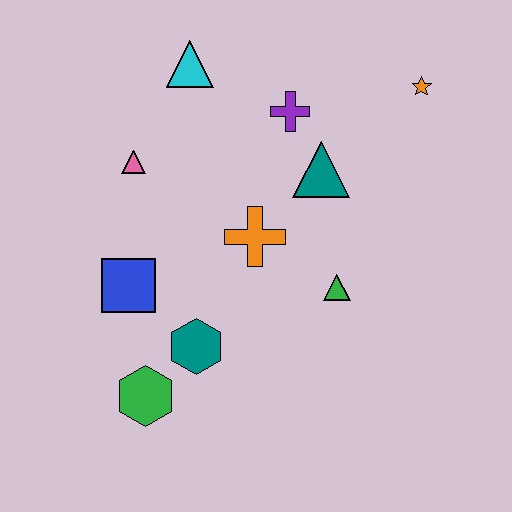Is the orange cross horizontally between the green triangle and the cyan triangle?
Yes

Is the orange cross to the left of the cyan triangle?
No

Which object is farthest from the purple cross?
The green hexagon is farthest from the purple cross.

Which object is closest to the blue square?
The teal hexagon is closest to the blue square.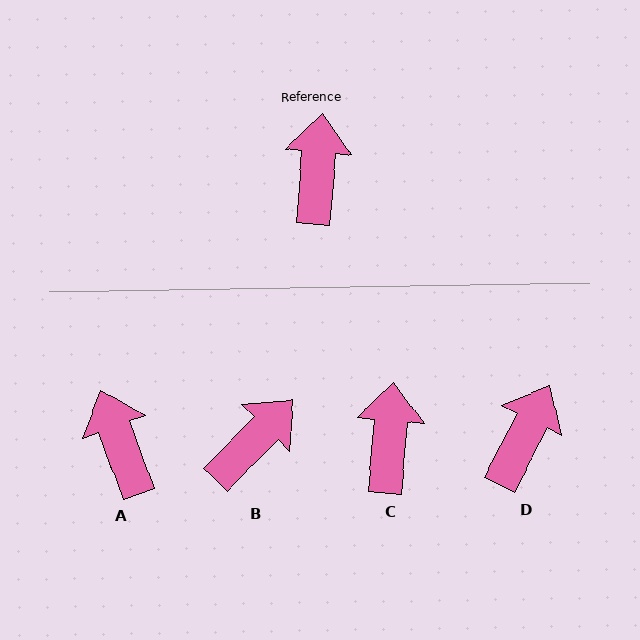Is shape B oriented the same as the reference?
No, it is off by about 40 degrees.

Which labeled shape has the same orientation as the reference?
C.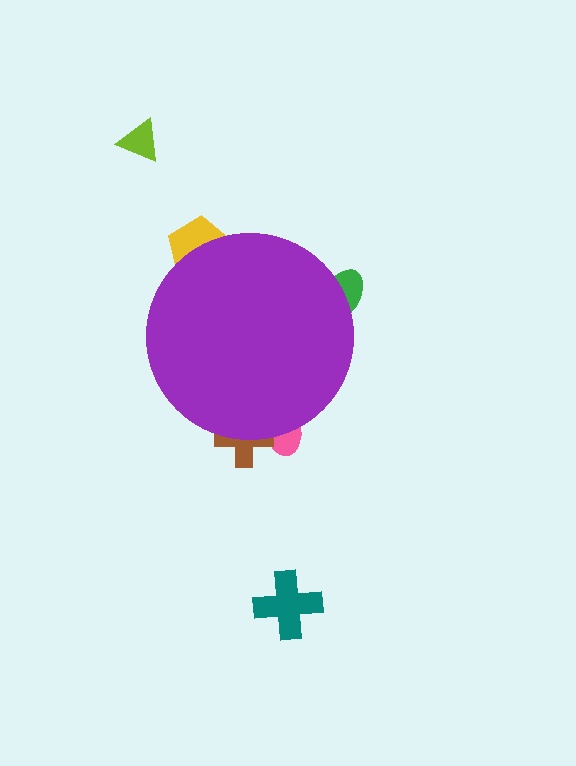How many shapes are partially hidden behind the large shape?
4 shapes are partially hidden.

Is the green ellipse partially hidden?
Yes, the green ellipse is partially hidden behind the purple circle.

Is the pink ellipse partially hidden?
Yes, the pink ellipse is partially hidden behind the purple circle.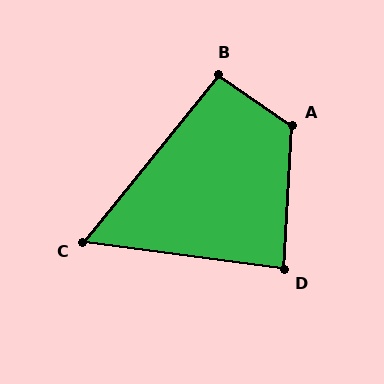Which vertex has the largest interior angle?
A, at approximately 121 degrees.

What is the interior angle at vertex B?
Approximately 94 degrees (approximately right).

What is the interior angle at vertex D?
Approximately 86 degrees (approximately right).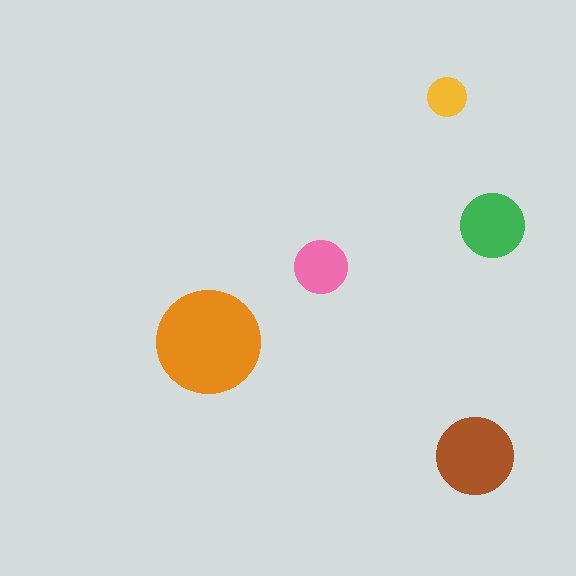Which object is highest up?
The yellow circle is topmost.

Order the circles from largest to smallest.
the orange one, the brown one, the green one, the pink one, the yellow one.